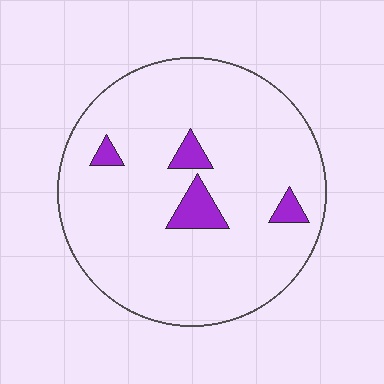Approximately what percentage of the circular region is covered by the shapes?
Approximately 5%.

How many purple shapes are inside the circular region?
4.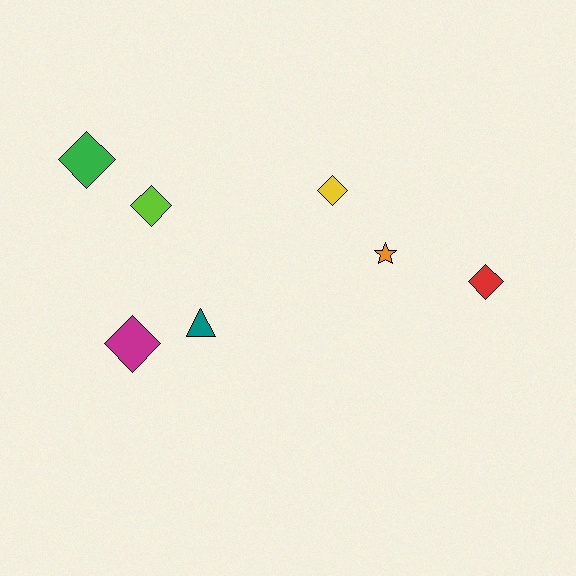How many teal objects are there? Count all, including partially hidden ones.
There is 1 teal object.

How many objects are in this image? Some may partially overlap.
There are 7 objects.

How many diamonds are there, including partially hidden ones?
There are 5 diamonds.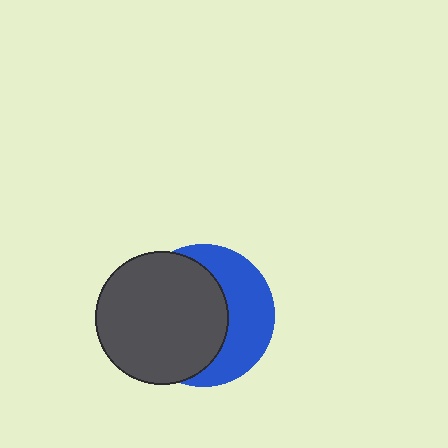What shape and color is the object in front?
The object in front is a dark gray circle.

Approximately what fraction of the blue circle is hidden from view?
Roughly 58% of the blue circle is hidden behind the dark gray circle.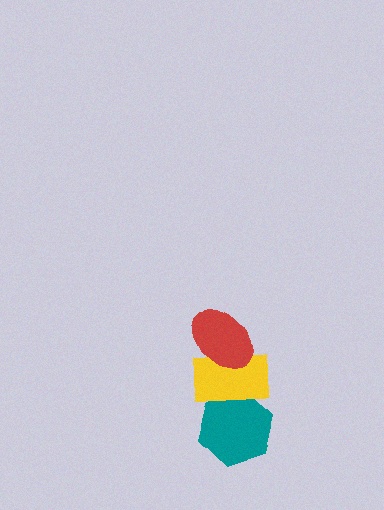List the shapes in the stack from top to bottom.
From top to bottom: the red ellipse, the yellow rectangle, the teal hexagon.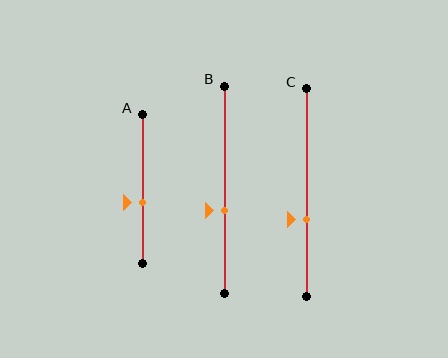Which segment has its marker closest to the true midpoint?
Segment A has its marker closest to the true midpoint.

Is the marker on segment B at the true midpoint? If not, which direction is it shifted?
No, the marker on segment B is shifted downward by about 10% of the segment length.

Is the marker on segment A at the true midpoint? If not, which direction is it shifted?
No, the marker on segment A is shifted downward by about 9% of the segment length.